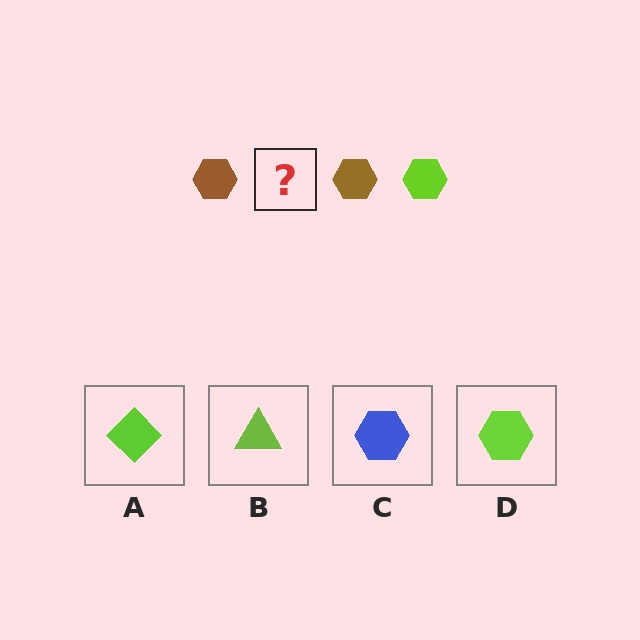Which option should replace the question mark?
Option D.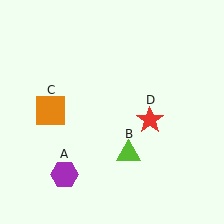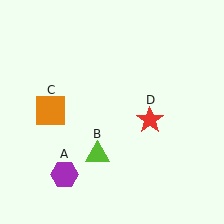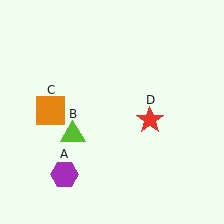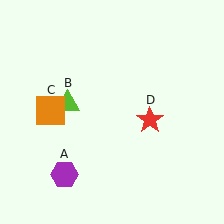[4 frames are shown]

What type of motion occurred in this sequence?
The lime triangle (object B) rotated clockwise around the center of the scene.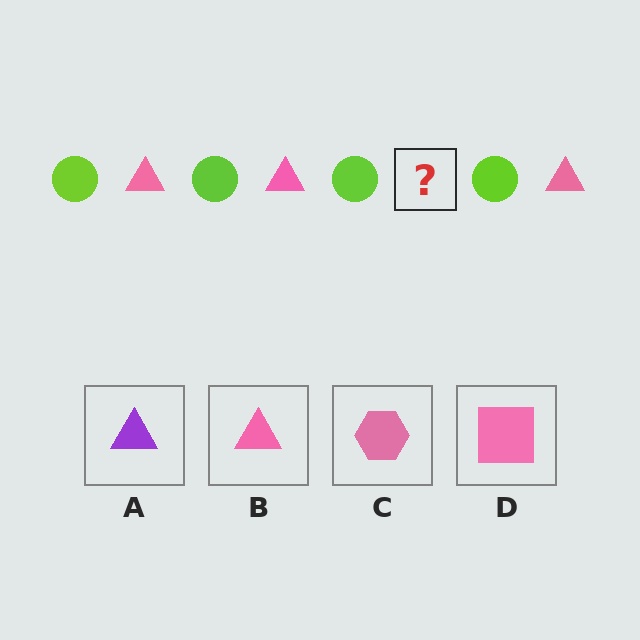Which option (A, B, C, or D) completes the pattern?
B.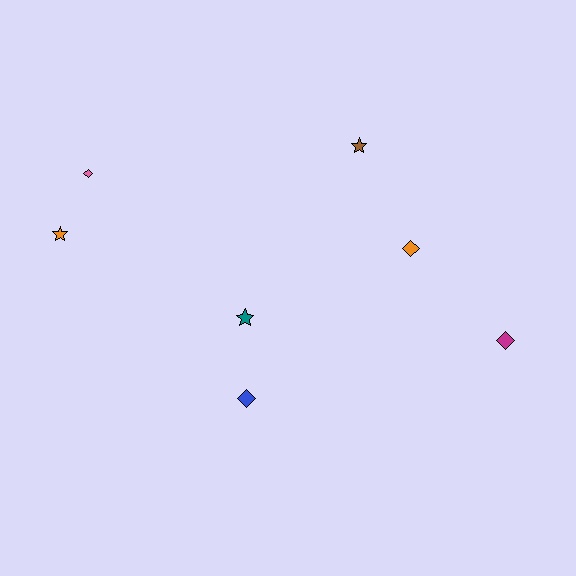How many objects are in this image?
There are 7 objects.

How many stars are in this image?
There are 3 stars.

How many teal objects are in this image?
There is 1 teal object.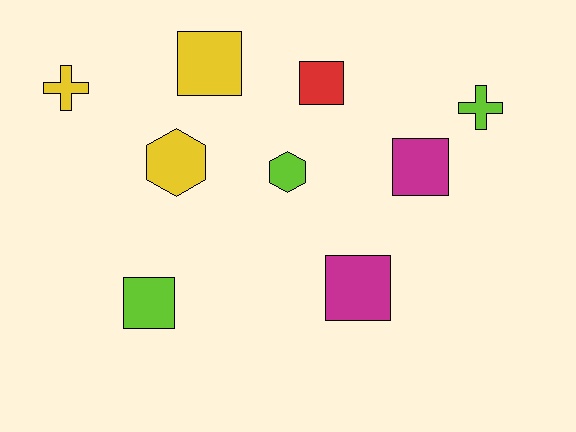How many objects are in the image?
There are 9 objects.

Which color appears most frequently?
Lime, with 3 objects.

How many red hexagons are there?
There are no red hexagons.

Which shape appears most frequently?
Square, with 5 objects.